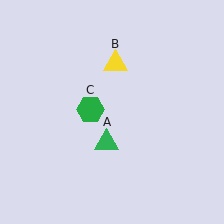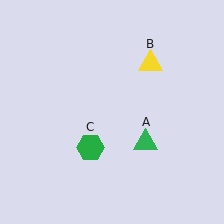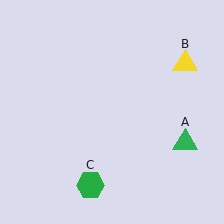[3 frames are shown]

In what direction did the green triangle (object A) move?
The green triangle (object A) moved right.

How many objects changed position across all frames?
3 objects changed position: green triangle (object A), yellow triangle (object B), green hexagon (object C).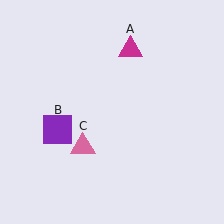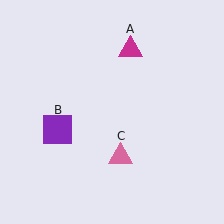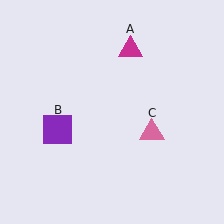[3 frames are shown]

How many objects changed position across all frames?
1 object changed position: pink triangle (object C).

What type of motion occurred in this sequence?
The pink triangle (object C) rotated counterclockwise around the center of the scene.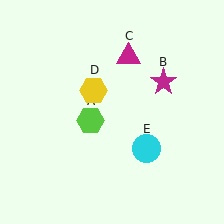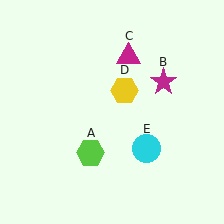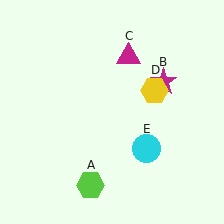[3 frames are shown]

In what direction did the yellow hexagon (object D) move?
The yellow hexagon (object D) moved right.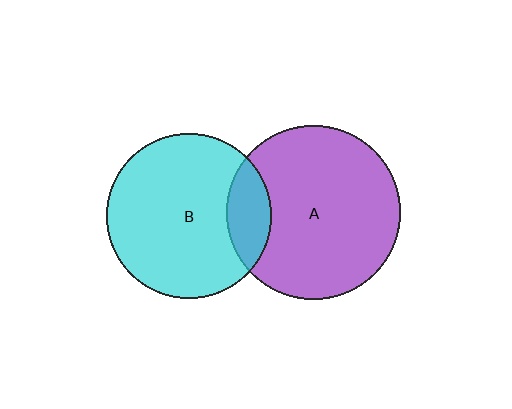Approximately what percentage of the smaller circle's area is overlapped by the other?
Approximately 15%.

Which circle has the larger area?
Circle A (purple).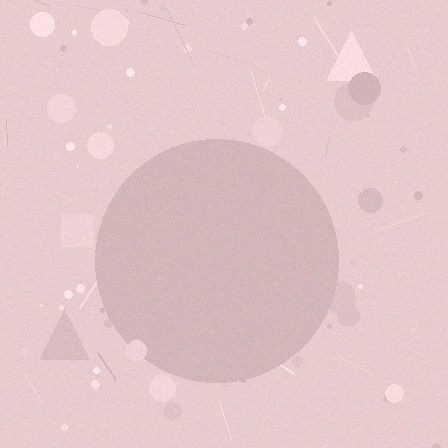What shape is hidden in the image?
A circle is hidden in the image.